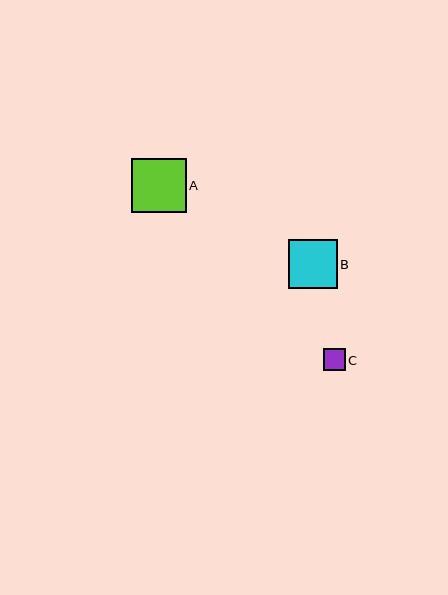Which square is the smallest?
Square C is the smallest with a size of approximately 22 pixels.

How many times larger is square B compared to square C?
Square B is approximately 2.2 times the size of square C.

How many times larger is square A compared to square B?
Square A is approximately 1.1 times the size of square B.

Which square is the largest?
Square A is the largest with a size of approximately 55 pixels.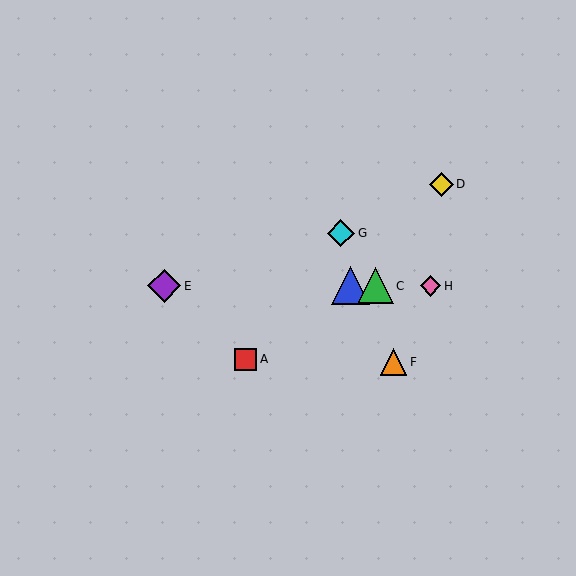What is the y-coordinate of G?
Object G is at y≈233.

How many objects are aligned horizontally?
4 objects (B, C, E, H) are aligned horizontally.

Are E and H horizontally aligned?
Yes, both are at y≈286.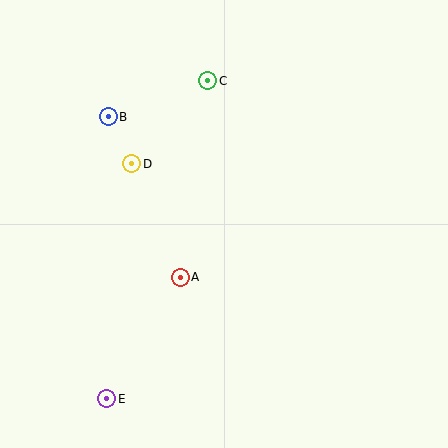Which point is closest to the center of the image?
Point A at (180, 277) is closest to the center.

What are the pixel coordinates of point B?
Point B is at (108, 117).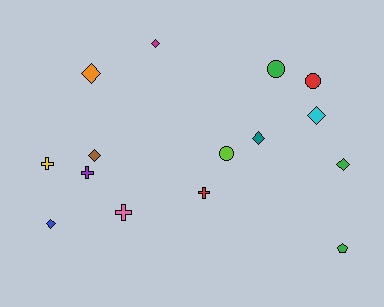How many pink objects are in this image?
There is 1 pink object.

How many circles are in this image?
There are 3 circles.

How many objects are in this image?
There are 15 objects.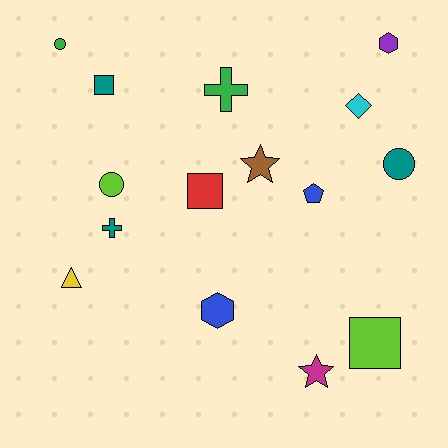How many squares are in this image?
There are 3 squares.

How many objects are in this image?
There are 15 objects.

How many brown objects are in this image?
There is 1 brown object.